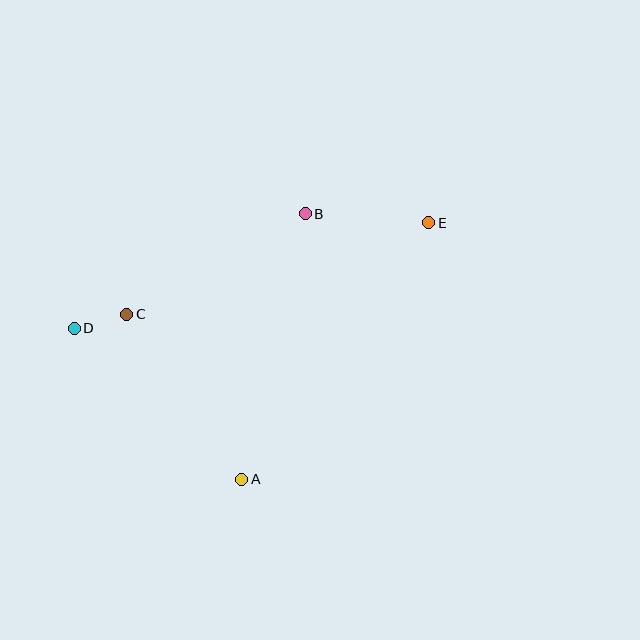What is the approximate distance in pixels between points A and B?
The distance between A and B is approximately 273 pixels.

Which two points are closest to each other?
Points C and D are closest to each other.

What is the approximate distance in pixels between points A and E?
The distance between A and E is approximately 318 pixels.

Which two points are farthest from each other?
Points D and E are farthest from each other.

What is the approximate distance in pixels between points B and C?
The distance between B and C is approximately 205 pixels.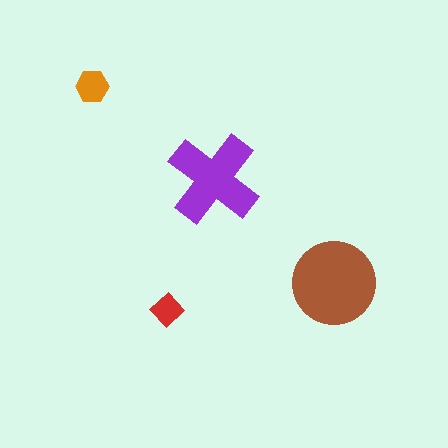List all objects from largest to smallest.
The brown circle, the purple cross, the orange hexagon, the red diamond.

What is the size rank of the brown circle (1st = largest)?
1st.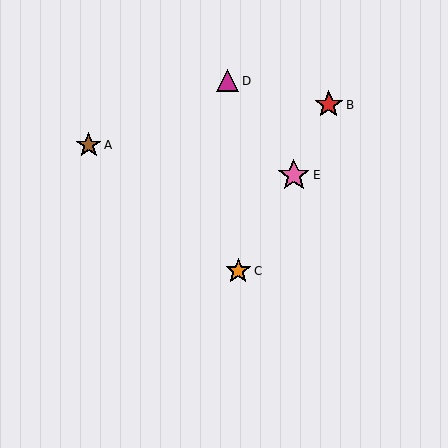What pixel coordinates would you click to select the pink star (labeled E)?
Click at (294, 175) to select the pink star E.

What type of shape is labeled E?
Shape E is a pink star.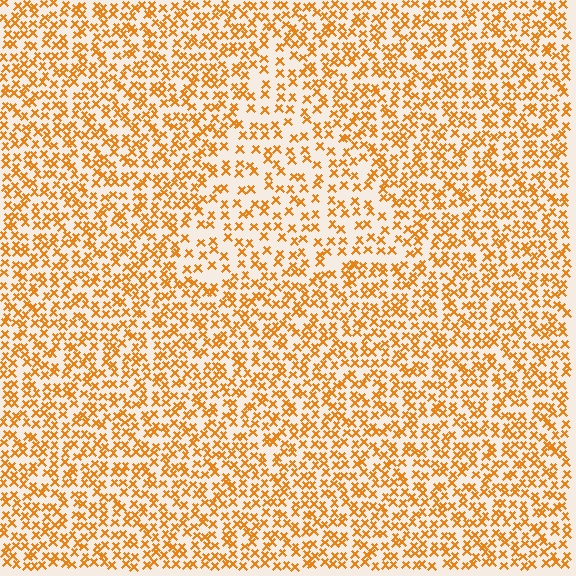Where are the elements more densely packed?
The elements are more densely packed outside the triangle boundary.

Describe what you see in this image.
The image contains small orange elements arranged at two different densities. A triangle-shaped region is visible where the elements are less densely packed than the surrounding area.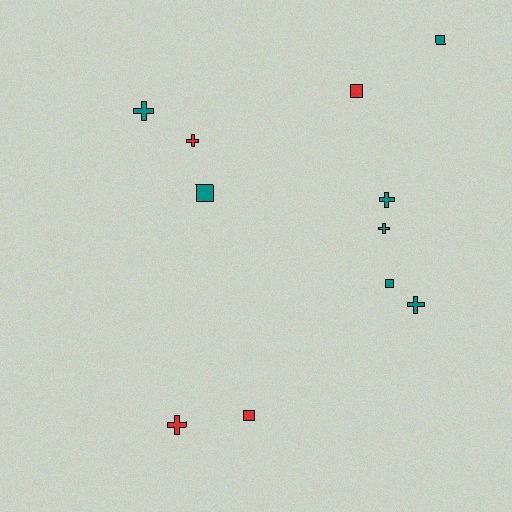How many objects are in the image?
There are 11 objects.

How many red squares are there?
There are 2 red squares.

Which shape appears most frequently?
Cross, with 6 objects.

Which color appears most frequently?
Teal, with 7 objects.